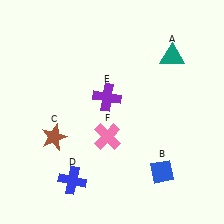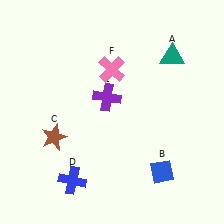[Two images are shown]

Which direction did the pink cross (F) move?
The pink cross (F) moved up.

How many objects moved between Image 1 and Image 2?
1 object moved between the two images.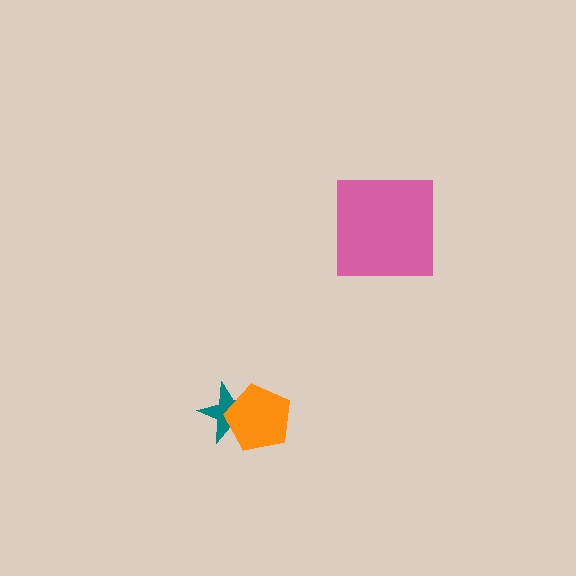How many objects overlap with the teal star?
1 object overlaps with the teal star.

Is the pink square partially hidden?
No, no other shape covers it.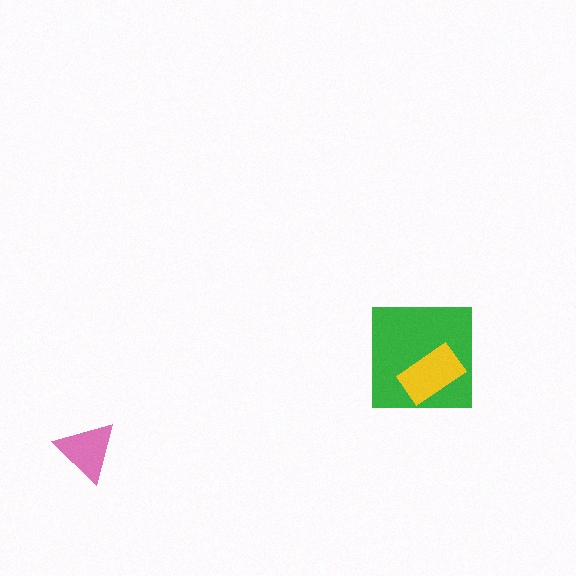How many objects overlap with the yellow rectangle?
1 object overlaps with the yellow rectangle.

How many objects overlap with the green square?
1 object overlaps with the green square.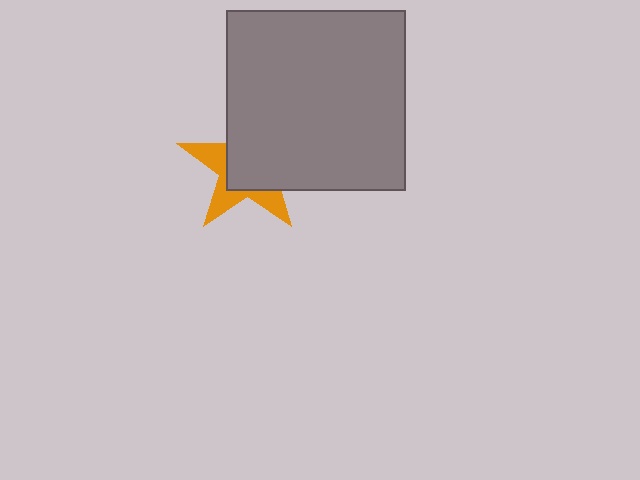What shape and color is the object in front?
The object in front is a gray square.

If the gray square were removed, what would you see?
You would see the complete orange star.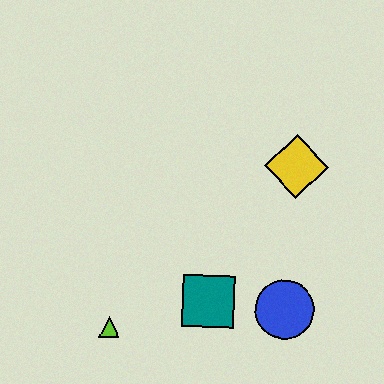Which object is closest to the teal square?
The blue circle is closest to the teal square.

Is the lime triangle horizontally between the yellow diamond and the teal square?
No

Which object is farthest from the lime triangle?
The yellow diamond is farthest from the lime triangle.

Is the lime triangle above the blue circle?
No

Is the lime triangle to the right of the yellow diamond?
No